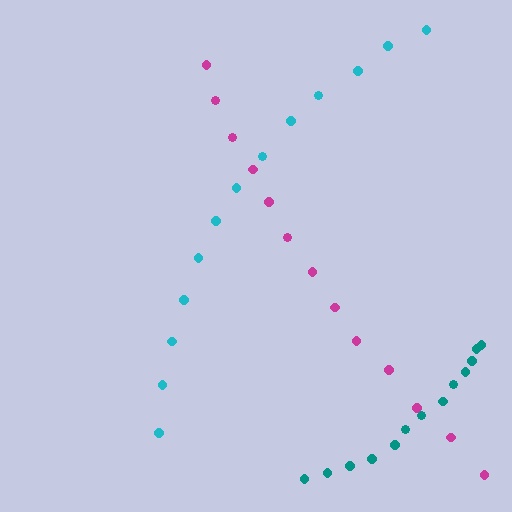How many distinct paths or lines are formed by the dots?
There are 3 distinct paths.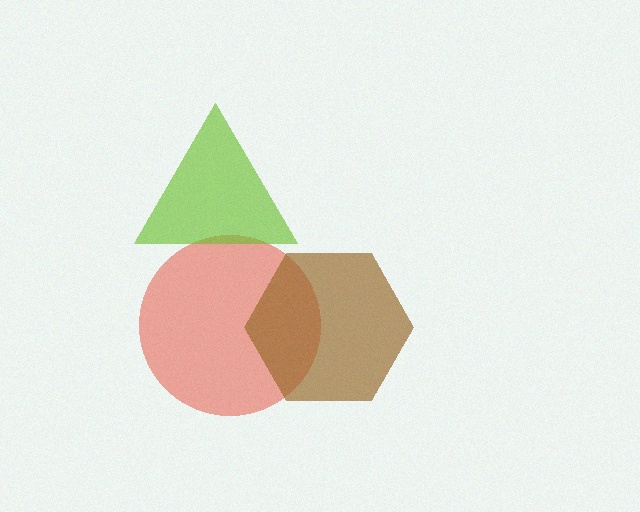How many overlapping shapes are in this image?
There are 3 overlapping shapes in the image.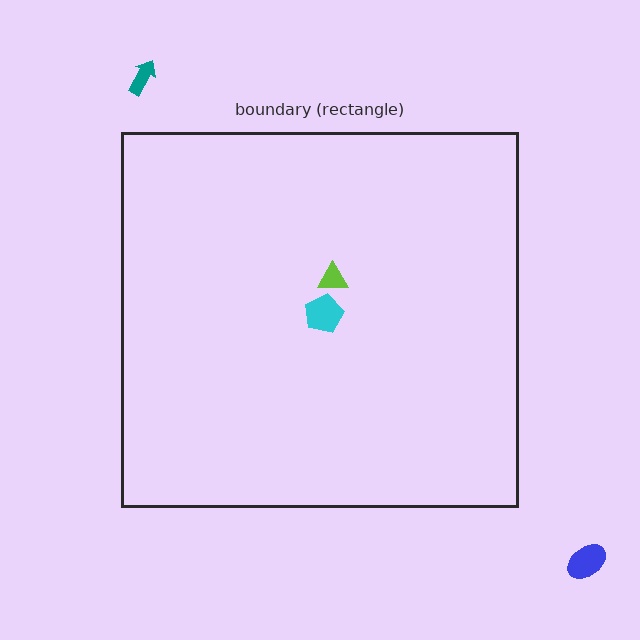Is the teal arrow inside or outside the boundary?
Outside.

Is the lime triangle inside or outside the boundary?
Inside.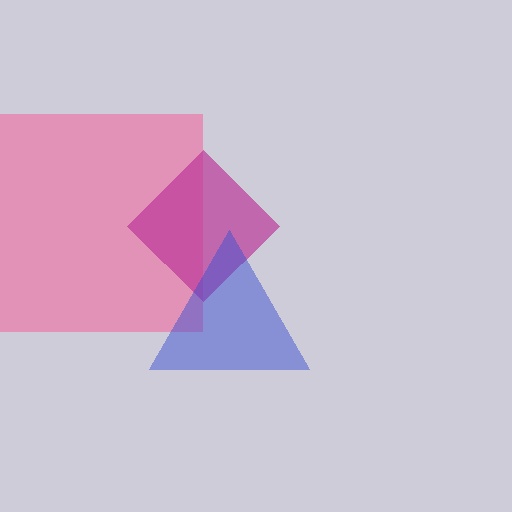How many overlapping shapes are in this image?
There are 3 overlapping shapes in the image.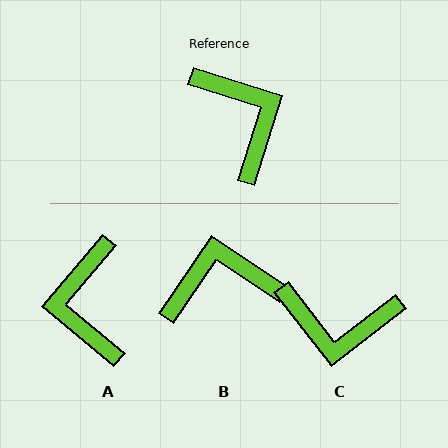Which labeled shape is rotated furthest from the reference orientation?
A, about 157 degrees away.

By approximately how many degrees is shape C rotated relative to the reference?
Approximately 125 degrees clockwise.